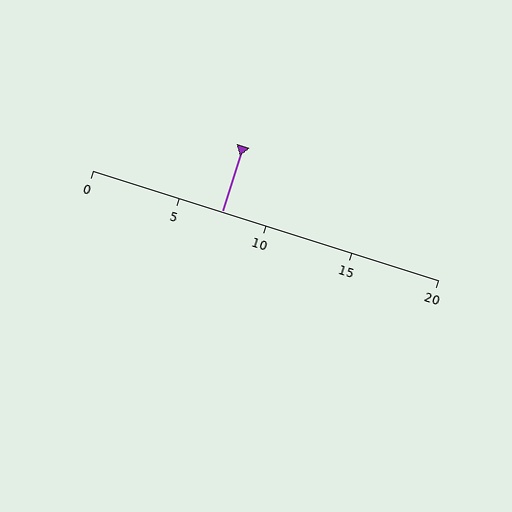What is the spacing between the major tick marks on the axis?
The major ticks are spaced 5 apart.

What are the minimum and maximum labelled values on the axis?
The axis runs from 0 to 20.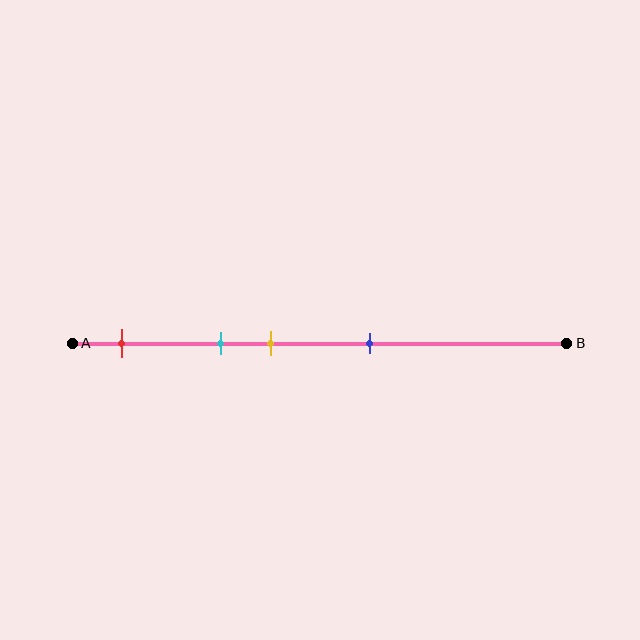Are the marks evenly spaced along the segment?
No, the marks are not evenly spaced.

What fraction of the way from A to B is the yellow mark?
The yellow mark is approximately 40% (0.4) of the way from A to B.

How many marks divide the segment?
There are 4 marks dividing the segment.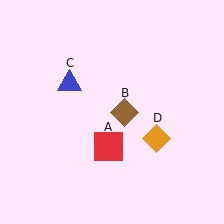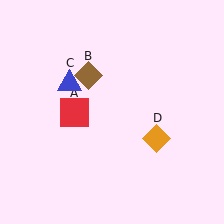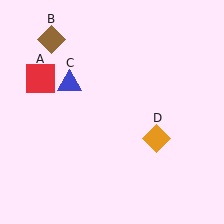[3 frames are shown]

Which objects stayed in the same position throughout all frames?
Blue triangle (object C) and orange diamond (object D) remained stationary.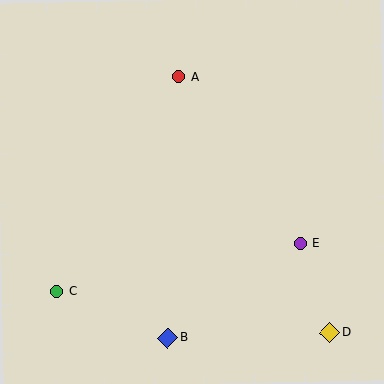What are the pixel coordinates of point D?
Point D is at (329, 333).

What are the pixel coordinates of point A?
Point A is at (178, 77).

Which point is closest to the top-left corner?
Point A is closest to the top-left corner.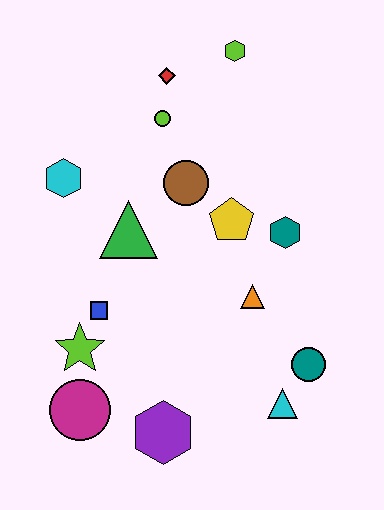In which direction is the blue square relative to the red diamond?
The blue square is below the red diamond.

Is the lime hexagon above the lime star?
Yes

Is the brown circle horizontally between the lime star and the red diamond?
No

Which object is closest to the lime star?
The blue square is closest to the lime star.